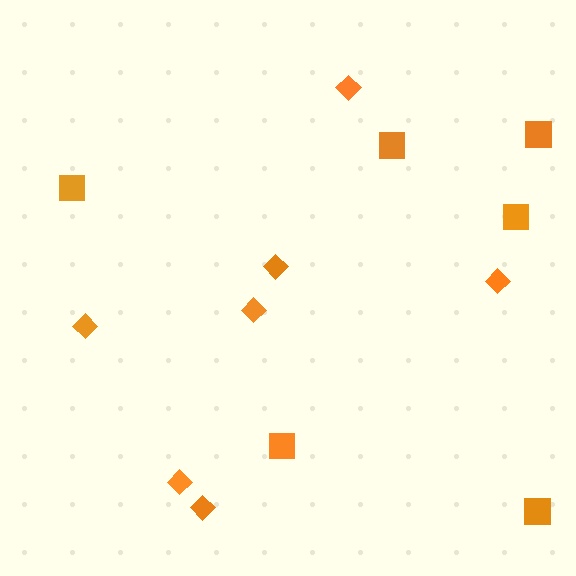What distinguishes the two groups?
There are 2 groups: one group of diamonds (7) and one group of squares (6).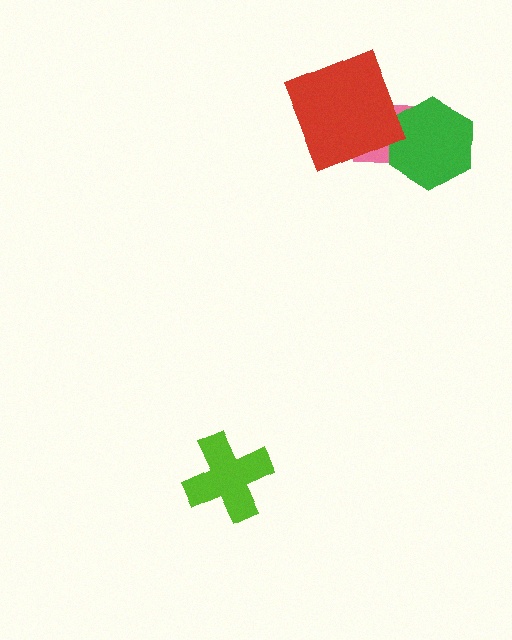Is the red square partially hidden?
No, no other shape covers it.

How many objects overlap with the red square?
1 object overlaps with the red square.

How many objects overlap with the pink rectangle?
2 objects overlap with the pink rectangle.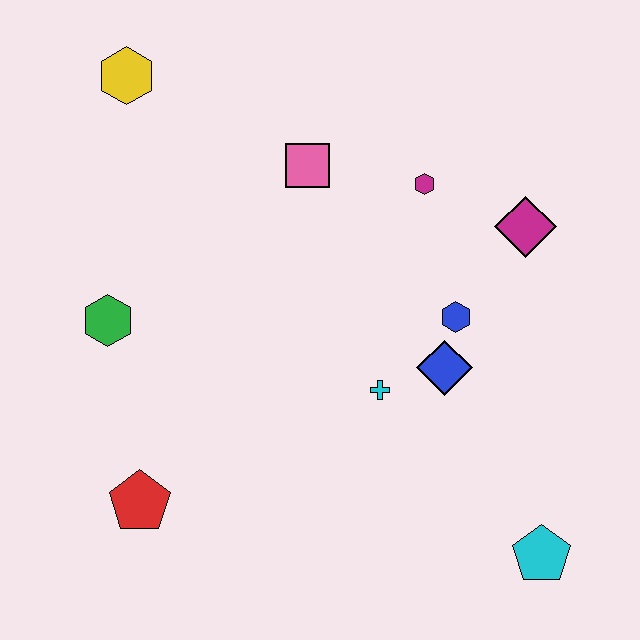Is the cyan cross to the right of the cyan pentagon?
No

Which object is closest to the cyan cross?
The blue diamond is closest to the cyan cross.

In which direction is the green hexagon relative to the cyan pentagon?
The green hexagon is to the left of the cyan pentagon.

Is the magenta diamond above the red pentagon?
Yes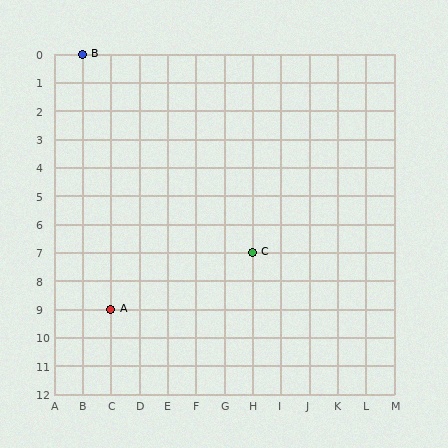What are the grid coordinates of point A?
Point A is at grid coordinates (C, 9).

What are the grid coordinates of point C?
Point C is at grid coordinates (H, 7).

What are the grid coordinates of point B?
Point B is at grid coordinates (B, 0).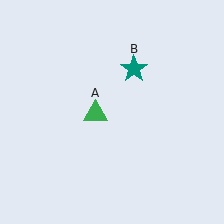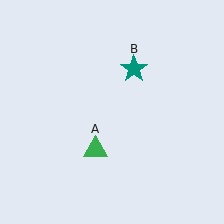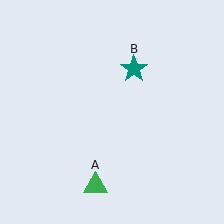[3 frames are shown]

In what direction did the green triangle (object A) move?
The green triangle (object A) moved down.